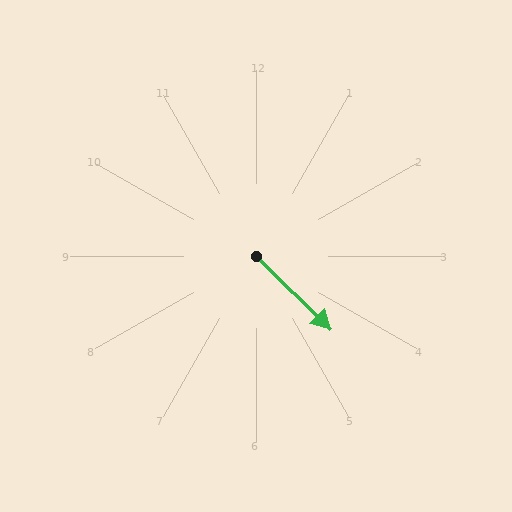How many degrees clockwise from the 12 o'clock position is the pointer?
Approximately 134 degrees.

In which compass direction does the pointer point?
Southeast.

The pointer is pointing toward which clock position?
Roughly 4 o'clock.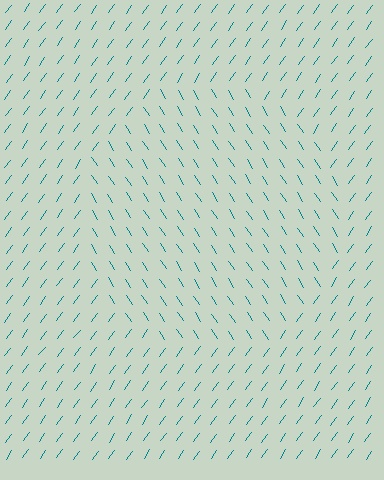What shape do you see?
I see a circle.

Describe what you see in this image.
The image is filled with small teal line segments. A circle region in the image has lines oriented differently from the surrounding lines, creating a visible texture boundary.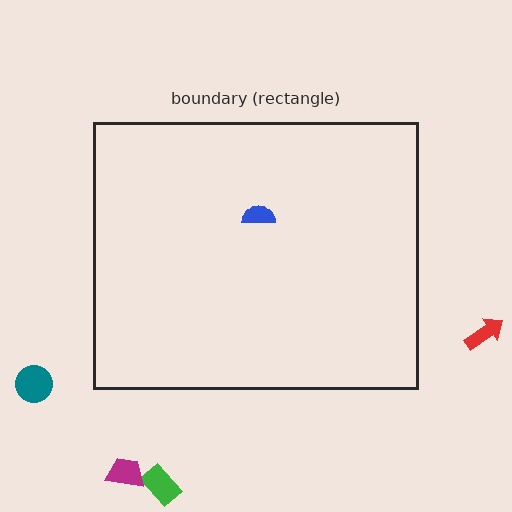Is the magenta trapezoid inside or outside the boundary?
Outside.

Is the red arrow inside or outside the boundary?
Outside.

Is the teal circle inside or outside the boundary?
Outside.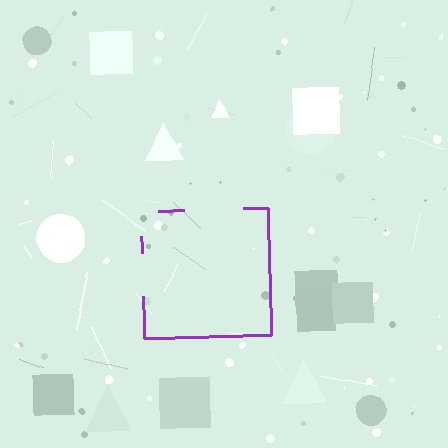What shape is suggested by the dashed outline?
The dashed outline suggests a square.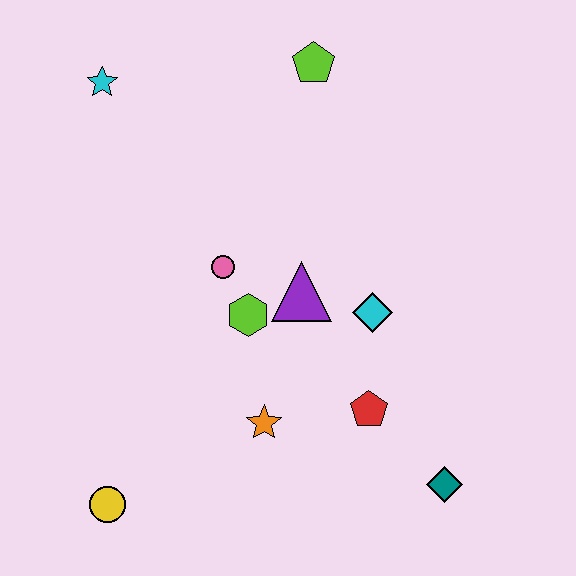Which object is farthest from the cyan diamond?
The cyan star is farthest from the cyan diamond.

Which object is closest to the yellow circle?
The orange star is closest to the yellow circle.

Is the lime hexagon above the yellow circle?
Yes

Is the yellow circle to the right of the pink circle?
No